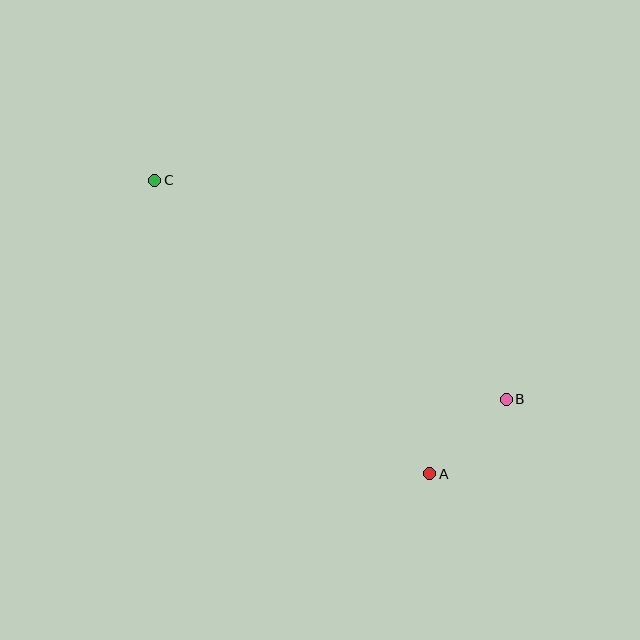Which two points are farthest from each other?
Points B and C are farthest from each other.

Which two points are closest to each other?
Points A and B are closest to each other.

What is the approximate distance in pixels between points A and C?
The distance between A and C is approximately 402 pixels.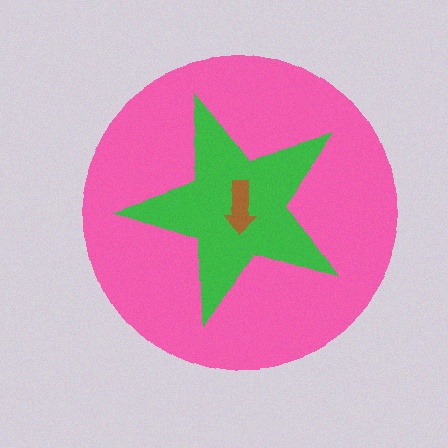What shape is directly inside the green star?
The brown arrow.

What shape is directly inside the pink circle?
The green star.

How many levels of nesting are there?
3.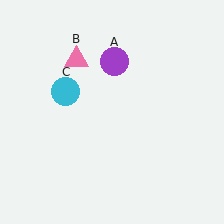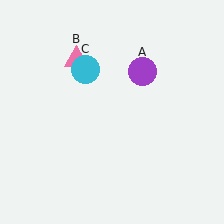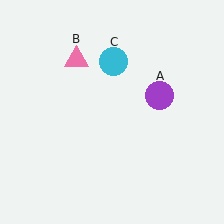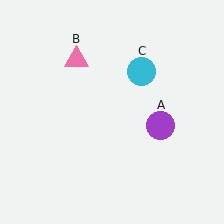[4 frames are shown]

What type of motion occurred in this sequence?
The purple circle (object A), cyan circle (object C) rotated clockwise around the center of the scene.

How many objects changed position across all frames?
2 objects changed position: purple circle (object A), cyan circle (object C).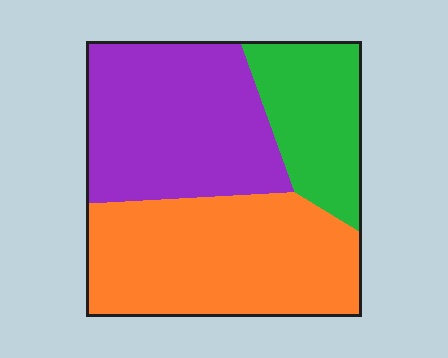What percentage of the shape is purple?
Purple takes up between a quarter and a half of the shape.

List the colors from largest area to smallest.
From largest to smallest: orange, purple, green.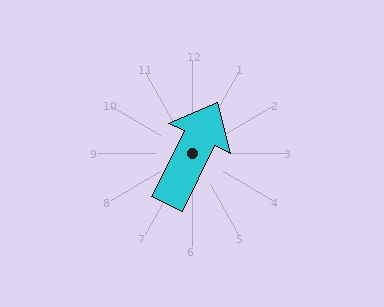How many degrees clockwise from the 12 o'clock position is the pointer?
Approximately 26 degrees.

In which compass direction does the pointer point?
Northeast.